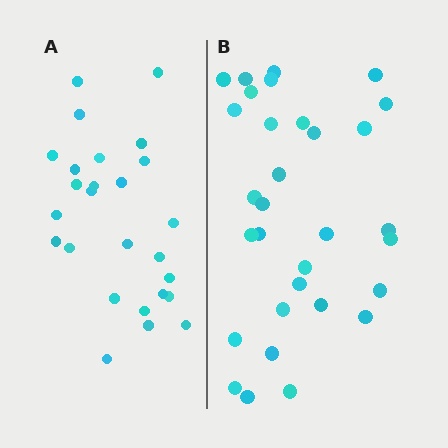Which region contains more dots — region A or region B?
Region B (the right region) has more dots.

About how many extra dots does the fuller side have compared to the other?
Region B has about 5 more dots than region A.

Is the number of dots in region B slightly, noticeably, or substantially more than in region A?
Region B has only slightly more — the two regions are fairly close. The ratio is roughly 1.2 to 1.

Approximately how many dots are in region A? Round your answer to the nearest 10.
About 30 dots. (The exact count is 26, which rounds to 30.)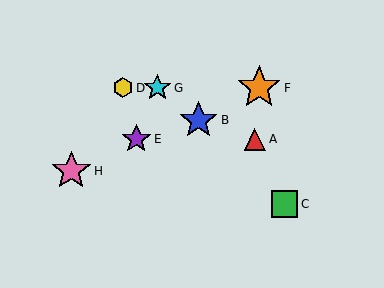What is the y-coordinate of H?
Object H is at y≈171.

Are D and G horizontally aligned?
Yes, both are at y≈88.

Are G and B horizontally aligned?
No, G is at y≈88 and B is at y≈120.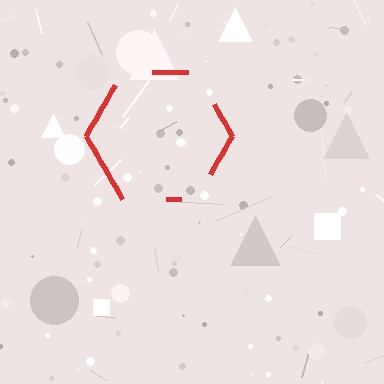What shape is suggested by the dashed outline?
The dashed outline suggests a hexagon.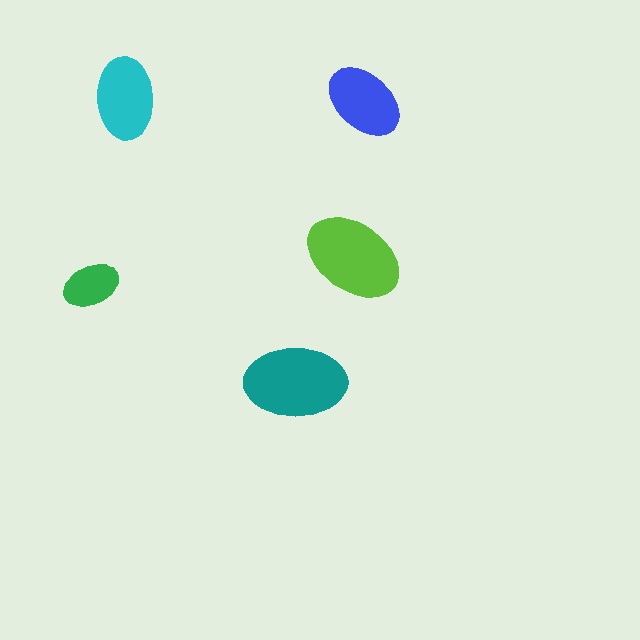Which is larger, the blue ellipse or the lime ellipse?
The lime one.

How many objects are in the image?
There are 5 objects in the image.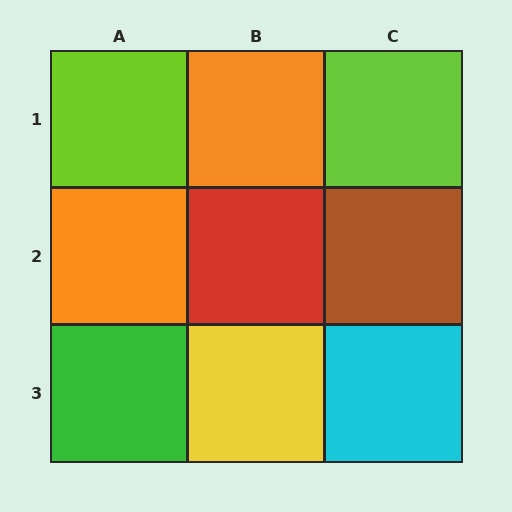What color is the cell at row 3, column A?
Green.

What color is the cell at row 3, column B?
Yellow.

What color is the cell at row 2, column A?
Orange.